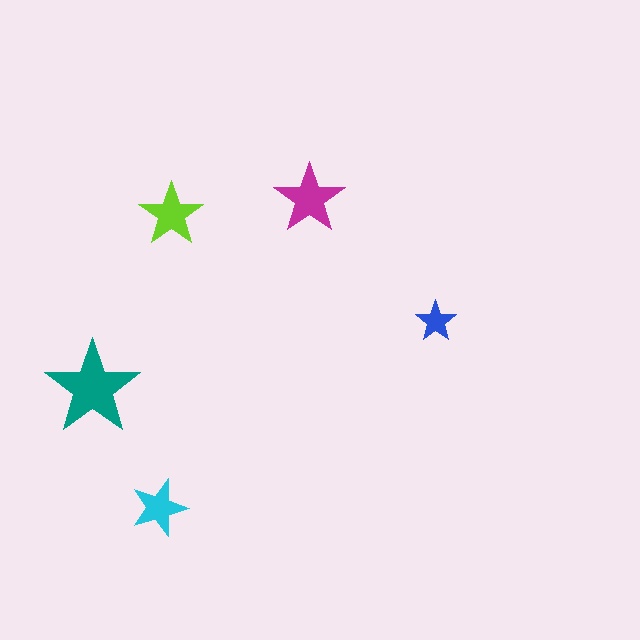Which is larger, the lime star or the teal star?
The teal one.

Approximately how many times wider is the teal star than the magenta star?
About 1.5 times wider.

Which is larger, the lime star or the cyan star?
The lime one.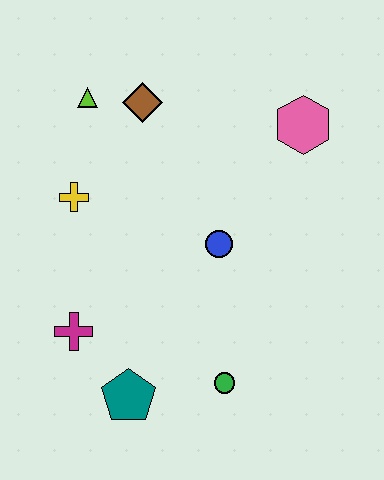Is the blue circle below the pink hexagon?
Yes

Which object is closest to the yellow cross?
The lime triangle is closest to the yellow cross.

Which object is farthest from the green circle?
The lime triangle is farthest from the green circle.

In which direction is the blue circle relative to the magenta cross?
The blue circle is to the right of the magenta cross.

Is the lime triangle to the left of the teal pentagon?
Yes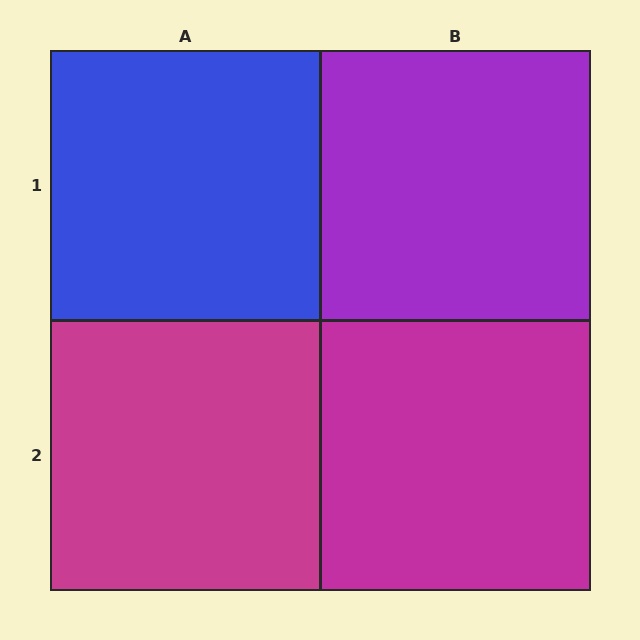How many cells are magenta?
2 cells are magenta.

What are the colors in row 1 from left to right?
Blue, purple.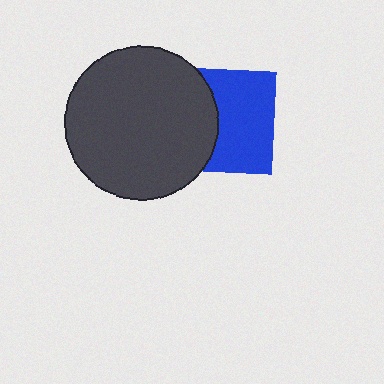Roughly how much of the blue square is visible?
About half of it is visible (roughly 60%).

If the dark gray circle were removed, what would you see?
You would see the complete blue square.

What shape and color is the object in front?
The object in front is a dark gray circle.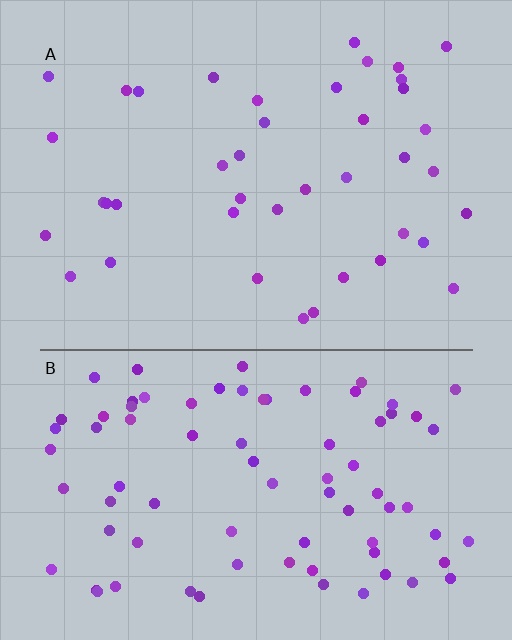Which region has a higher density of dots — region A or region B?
B (the bottom).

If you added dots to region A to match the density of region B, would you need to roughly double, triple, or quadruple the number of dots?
Approximately double.